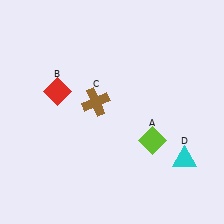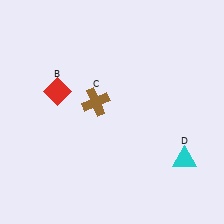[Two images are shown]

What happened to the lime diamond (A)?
The lime diamond (A) was removed in Image 2. It was in the bottom-right area of Image 1.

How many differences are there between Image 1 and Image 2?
There is 1 difference between the two images.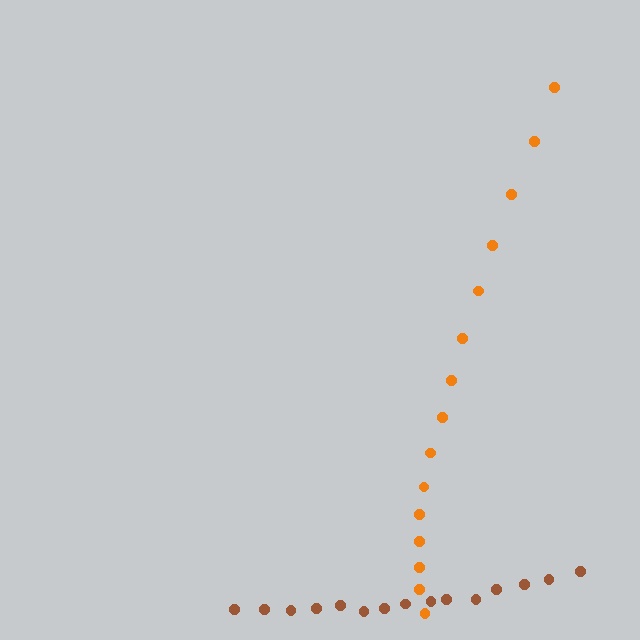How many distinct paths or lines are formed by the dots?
There are 2 distinct paths.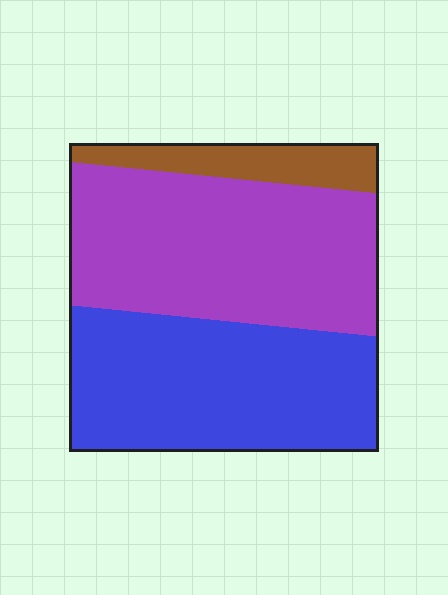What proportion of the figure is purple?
Purple takes up about one half (1/2) of the figure.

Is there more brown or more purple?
Purple.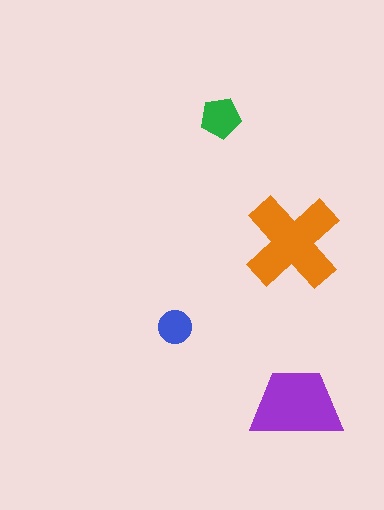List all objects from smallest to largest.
The blue circle, the green pentagon, the purple trapezoid, the orange cross.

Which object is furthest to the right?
The purple trapezoid is rightmost.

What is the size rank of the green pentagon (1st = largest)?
3rd.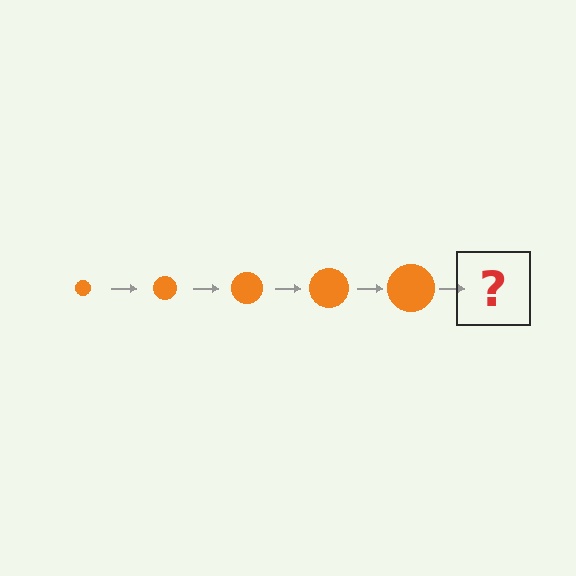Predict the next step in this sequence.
The next step is an orange circle, larger than the previous one.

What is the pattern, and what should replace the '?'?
The pattern is that the circle gets progressively larger each step. The '?' should be an orange circle, larger than the previous one.